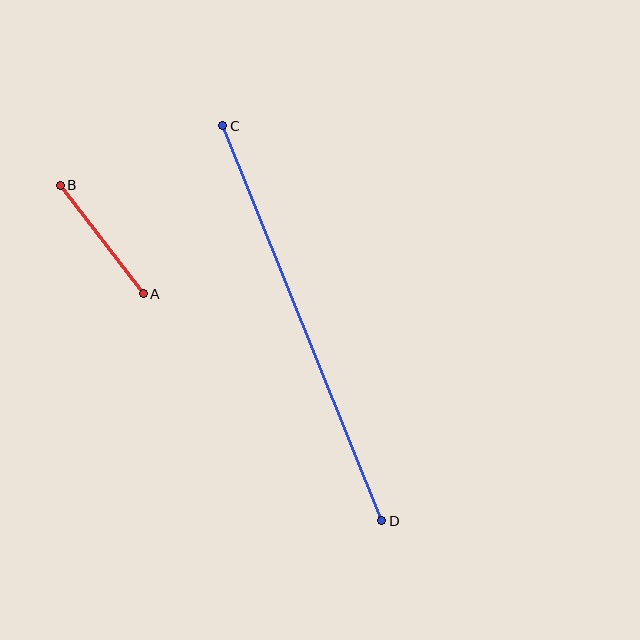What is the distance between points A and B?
The distance is approximately 137 pixels.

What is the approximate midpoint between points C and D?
The midpoint is at approximately (302, 323) pixels.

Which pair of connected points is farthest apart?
Points C and D are farthest apart.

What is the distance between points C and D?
The distance is approximately 425 pixels.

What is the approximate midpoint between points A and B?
The midpoint is at approximately (102, 240) pixels.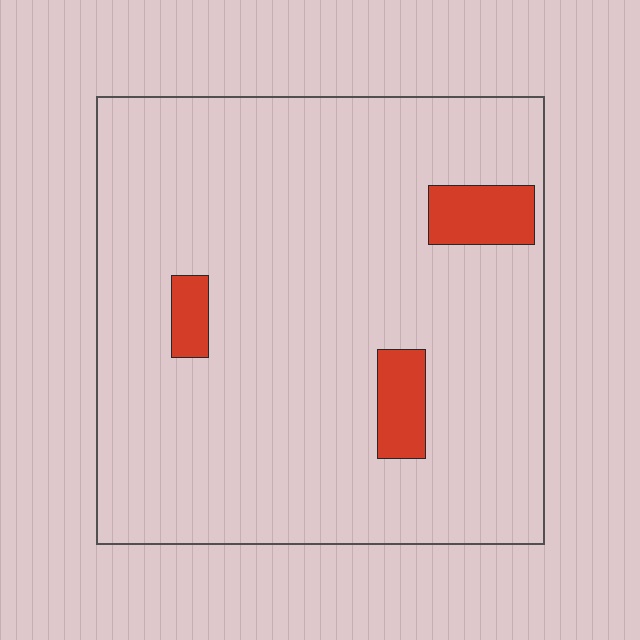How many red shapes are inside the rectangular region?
3.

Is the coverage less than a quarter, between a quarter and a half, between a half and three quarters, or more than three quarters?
Less than a quarter.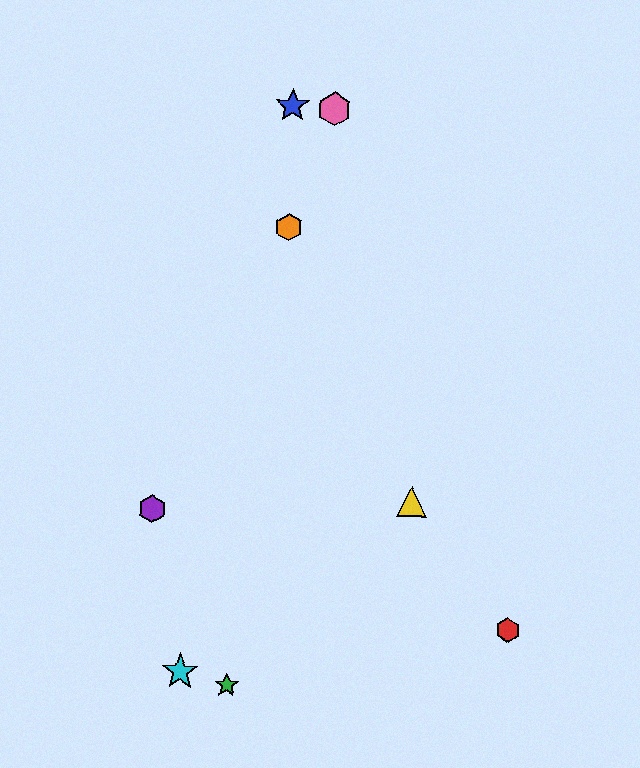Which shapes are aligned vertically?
The blue star, the orange hexagon are aligned vertically.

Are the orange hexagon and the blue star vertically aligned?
Yes, both are at x≈288.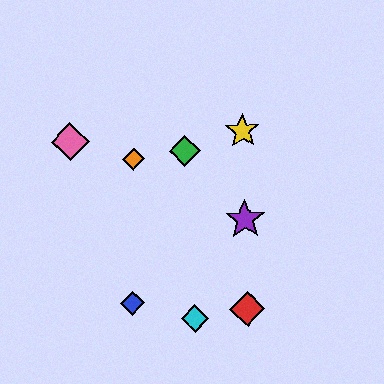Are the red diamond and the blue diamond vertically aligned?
No, the red diamond is at x≈247 and the blue diamond is at x≈132.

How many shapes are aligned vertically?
3 shapes (the red diamond, the yellow star, the purple star) are aligned vertically.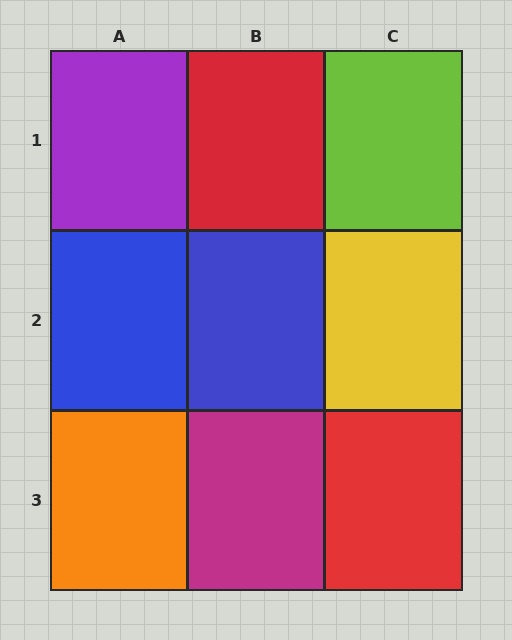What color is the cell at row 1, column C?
Lime.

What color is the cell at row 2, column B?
Blue.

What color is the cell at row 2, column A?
Blue.